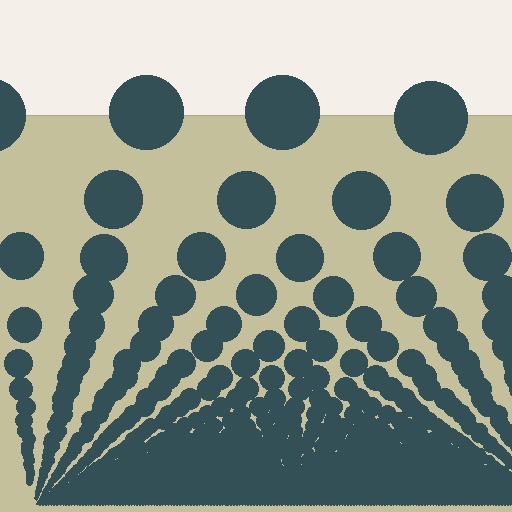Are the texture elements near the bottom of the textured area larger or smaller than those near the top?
Smaller. The gradient is inverted — elements near the bottom are smaller and denser.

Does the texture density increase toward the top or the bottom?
Density increases toward the bottom.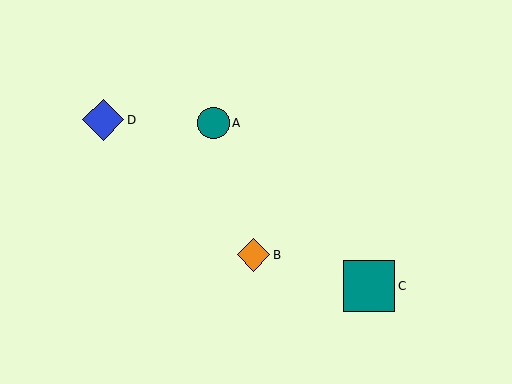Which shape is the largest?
The teal square (labeled C) is the largest.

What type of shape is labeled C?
Shape C is a teal square.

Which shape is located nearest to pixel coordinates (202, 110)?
The teal circle (labeled A) at (213, 123) is nearest to that location.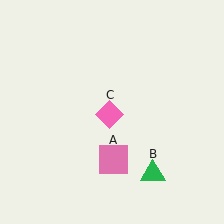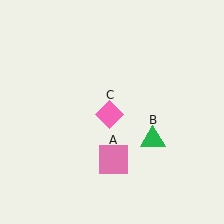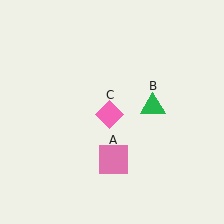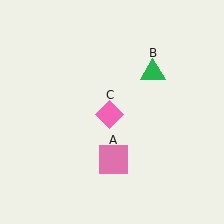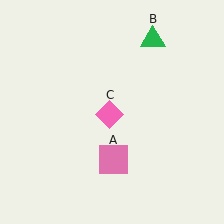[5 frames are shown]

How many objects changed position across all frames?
1 object changed position: green triangle (object B).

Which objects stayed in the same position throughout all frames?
Pink square (object A) and pink diamond (object C) remained stationary.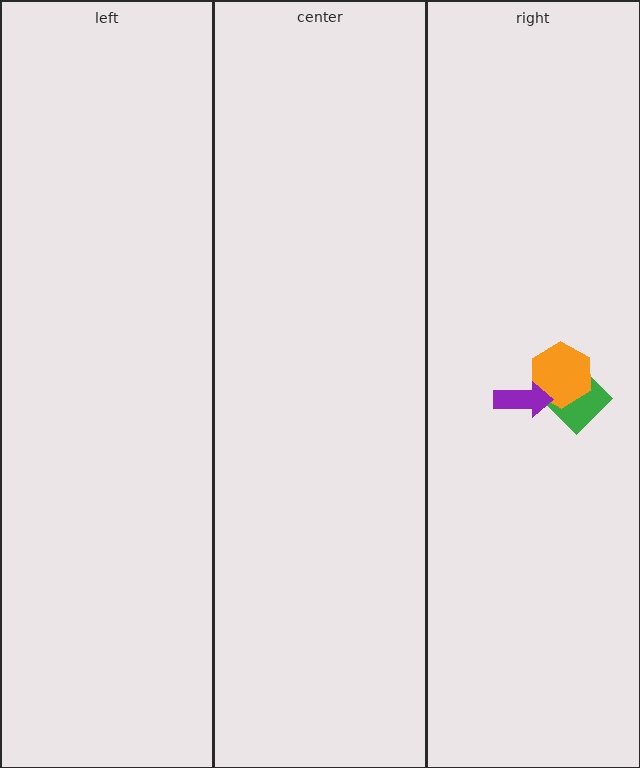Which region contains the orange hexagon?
The right region.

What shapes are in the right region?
The green diamond, the orange hexagon, the purple arrow.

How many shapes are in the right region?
3.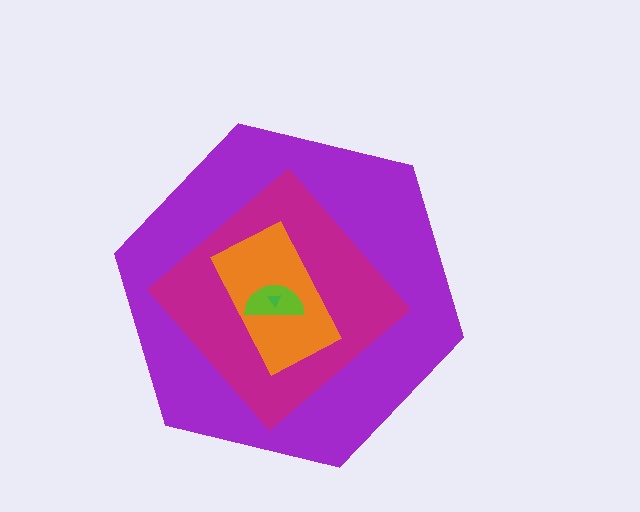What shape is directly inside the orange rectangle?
The lime semicircle.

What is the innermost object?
The green triangle.